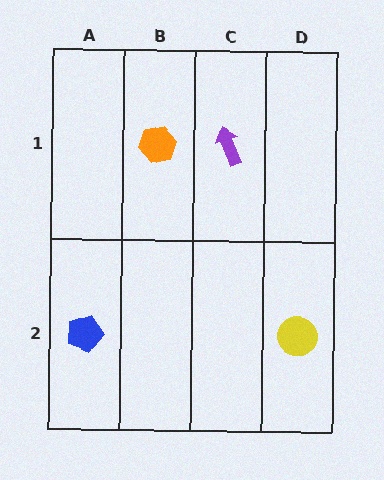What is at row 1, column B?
An orange hexagon.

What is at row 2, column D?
A yellow circle.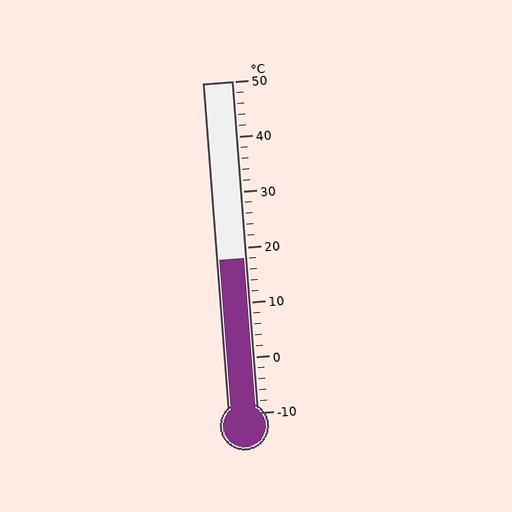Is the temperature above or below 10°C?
The temperature is above 10°C.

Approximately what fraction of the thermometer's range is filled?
The thermometer is filled to approximately 45% of its range.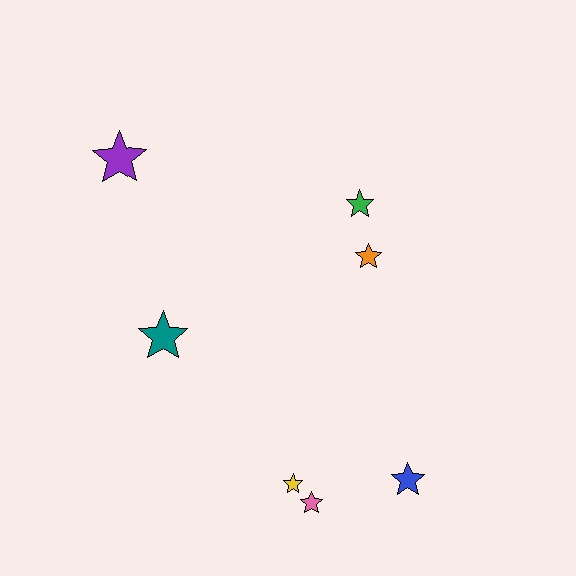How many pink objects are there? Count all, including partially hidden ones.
There is 1 pink object.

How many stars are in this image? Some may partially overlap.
There are 7 stars.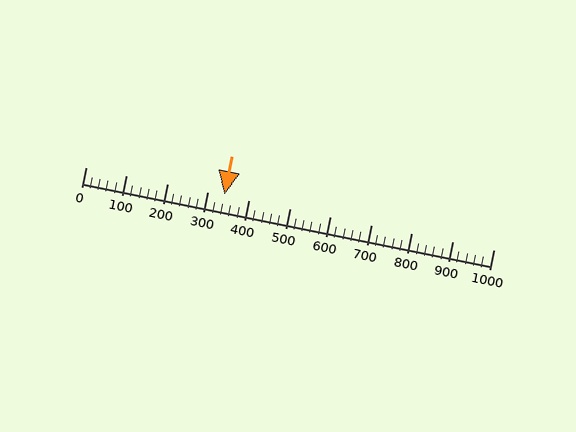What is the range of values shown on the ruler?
The ruler shows values from 0 to 1000.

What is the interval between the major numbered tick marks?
The major tick marks are spaced 100 units apart.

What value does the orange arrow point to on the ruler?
The orange arrow points to approximately 340.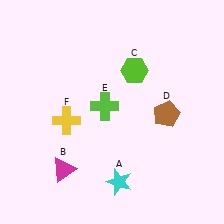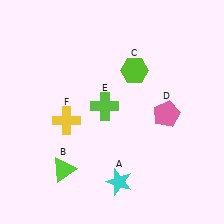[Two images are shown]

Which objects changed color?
B changed from magenta to lime. D changed from brown to pink.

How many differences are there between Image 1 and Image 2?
There are 2 differences between the two images.